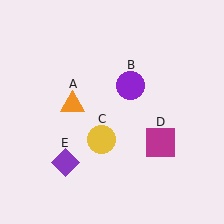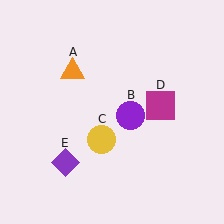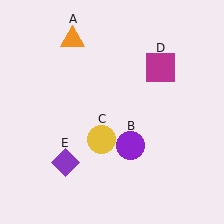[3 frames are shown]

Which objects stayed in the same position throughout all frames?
Yellow circle (object C) and purple diamond (object E) remained stationary.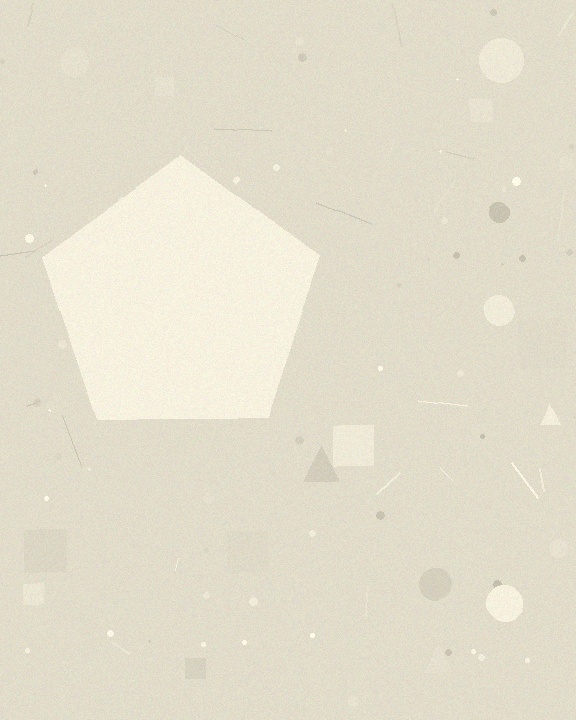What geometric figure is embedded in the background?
A pentagon is embedded in the background.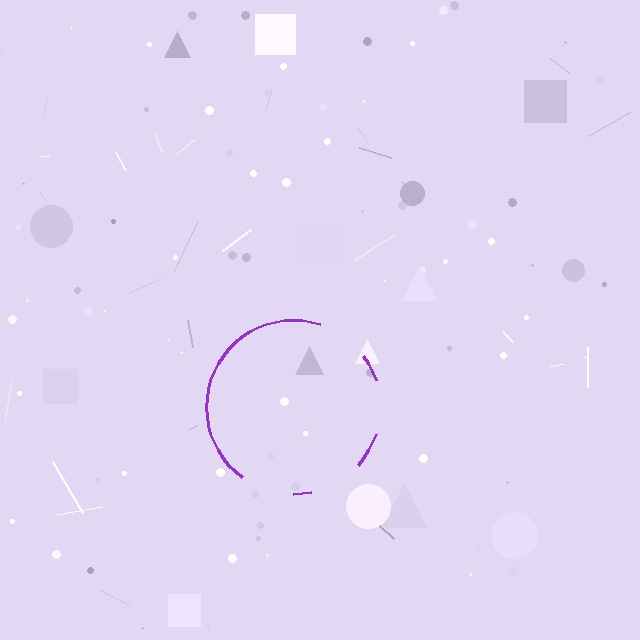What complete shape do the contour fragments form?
The contour fragments form a circle.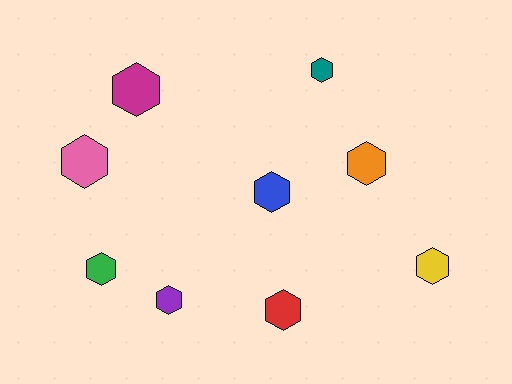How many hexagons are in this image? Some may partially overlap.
There are 9 hexagons.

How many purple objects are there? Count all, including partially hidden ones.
There is 1 purple object.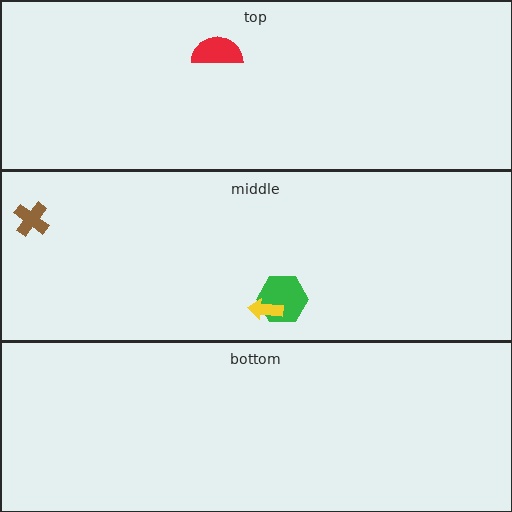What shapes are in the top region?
The red semicircle.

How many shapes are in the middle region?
3.